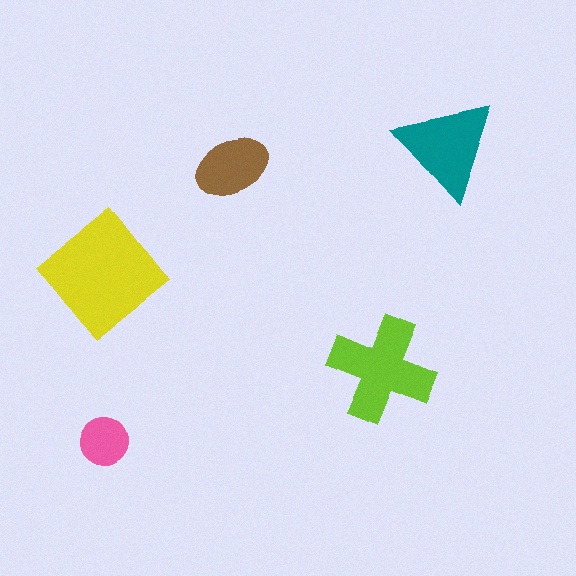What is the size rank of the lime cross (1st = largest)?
2nd.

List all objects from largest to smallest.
The yellow diamond, the lime cross, the teal triangle, the brown ellipse, the pink circle.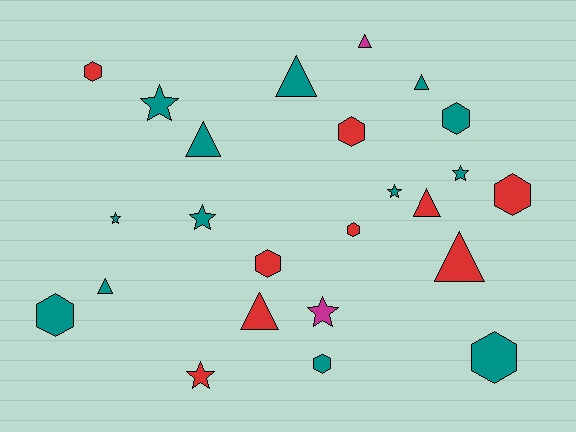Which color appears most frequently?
Teal, with 13 objects.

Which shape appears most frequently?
Hexagon, with 9 objects.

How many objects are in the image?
There are 24 objects.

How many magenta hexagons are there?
There are no magenta hexagons.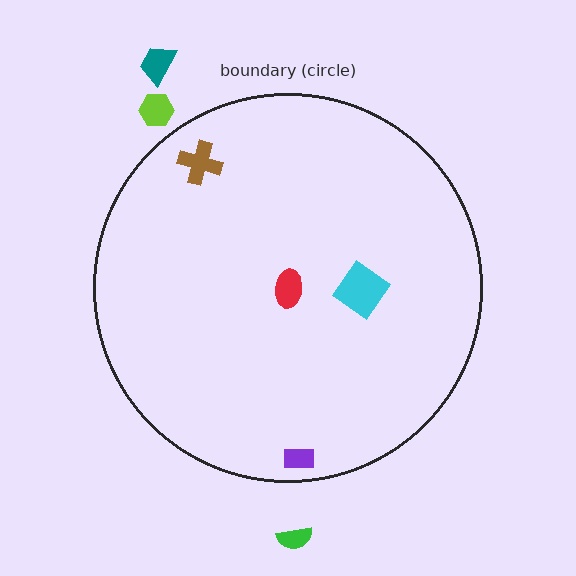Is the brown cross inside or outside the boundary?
Inside.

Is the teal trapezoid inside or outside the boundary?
Outside.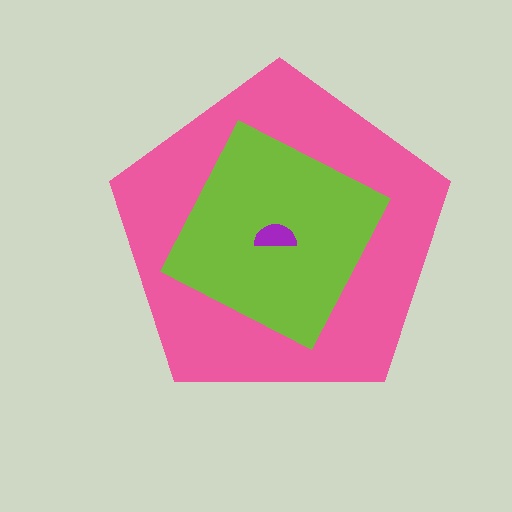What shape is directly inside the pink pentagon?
The lime square.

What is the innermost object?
The purple semicircle.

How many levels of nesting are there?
3.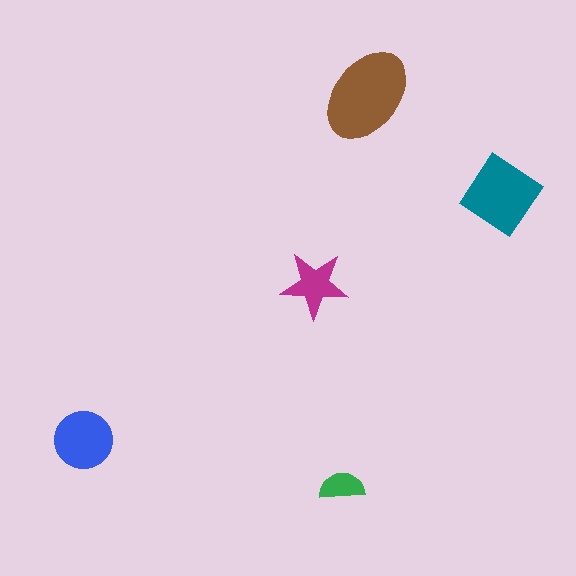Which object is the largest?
The brown ellipse.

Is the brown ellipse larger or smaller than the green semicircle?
Larger.